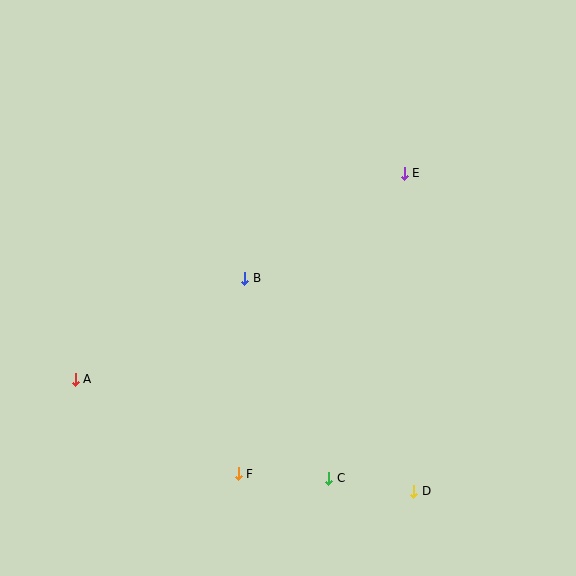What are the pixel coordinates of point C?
Point C is at (329, 478).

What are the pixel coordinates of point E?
Point E is at (404, 173).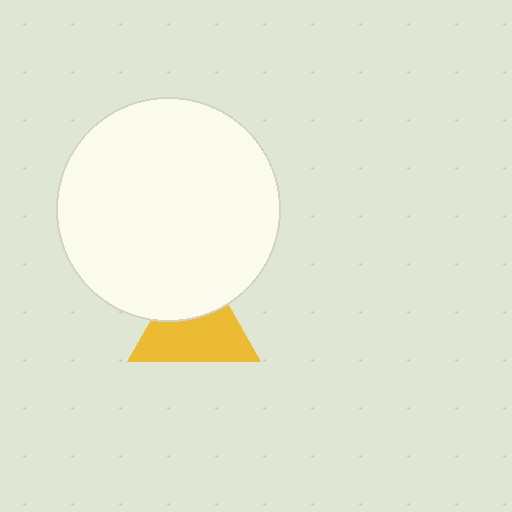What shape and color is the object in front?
The object in front is a white circle.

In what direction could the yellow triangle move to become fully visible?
The yellow triangle could move down. That would shift it out from behind the white circle entirely.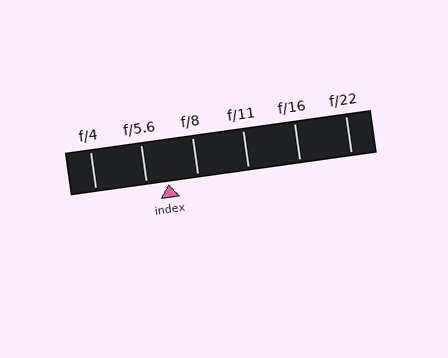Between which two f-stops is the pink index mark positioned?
The index mark is between f/5.6 and f/8.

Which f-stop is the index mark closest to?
The index mark is closest to f/5.6.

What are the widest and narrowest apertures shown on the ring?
The widest aperture shown is f/4 and the narrowest is f/22.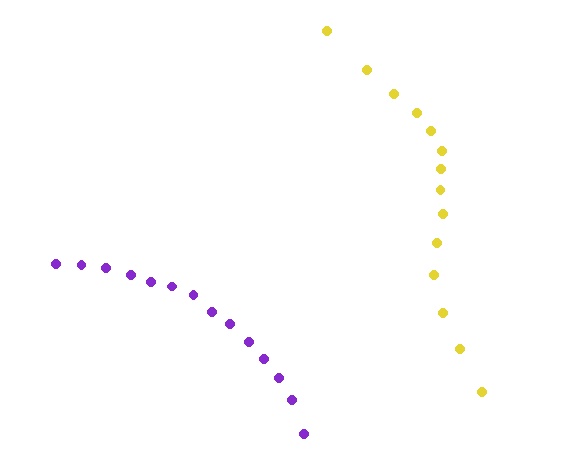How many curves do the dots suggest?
There are 2 distinct paths.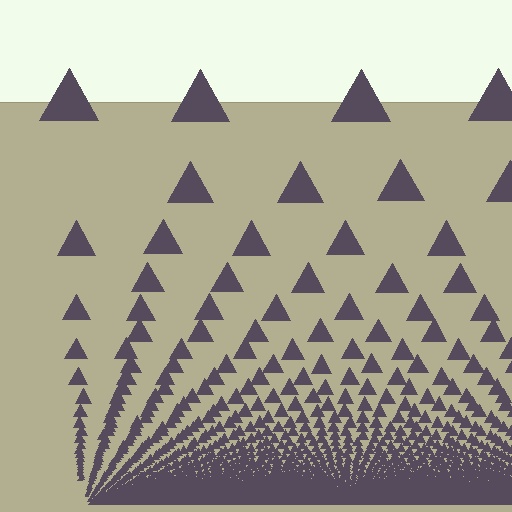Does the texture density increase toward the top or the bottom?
Density increases toward the bottom.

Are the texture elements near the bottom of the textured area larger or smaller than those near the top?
Smaller. The gradient is inverted — elements near the bottom are smaller and denser.